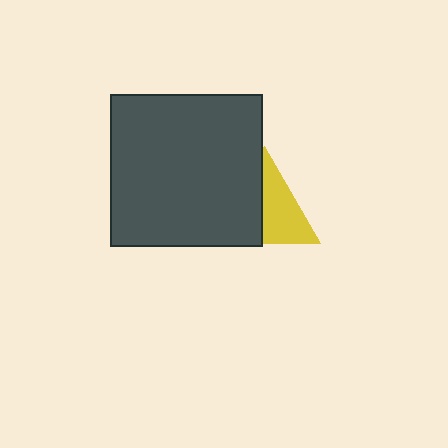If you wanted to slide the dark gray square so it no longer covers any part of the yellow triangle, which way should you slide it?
Slide it left — that is the most direct way to separate the two shapes.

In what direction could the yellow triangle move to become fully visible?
The yellow triangle could move right. That would shift it out from behind the dark gray square entirely.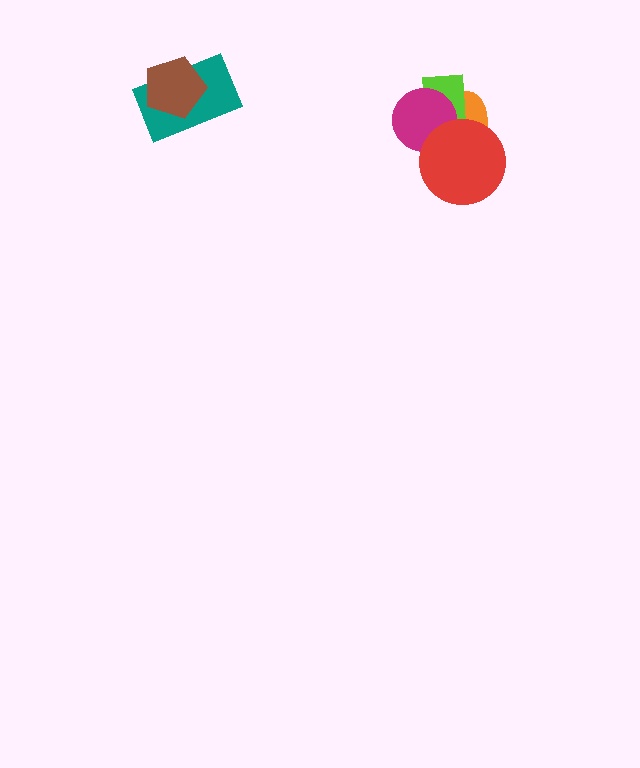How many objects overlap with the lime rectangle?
3 objects overlap with the lime rectangle.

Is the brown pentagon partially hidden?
No, no other shape covers it.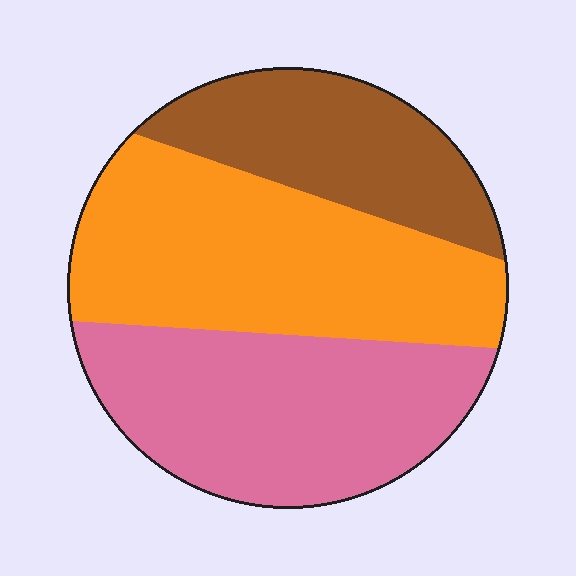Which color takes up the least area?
Brown, at roughly 25%.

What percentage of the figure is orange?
Orange covers 40% of the figure.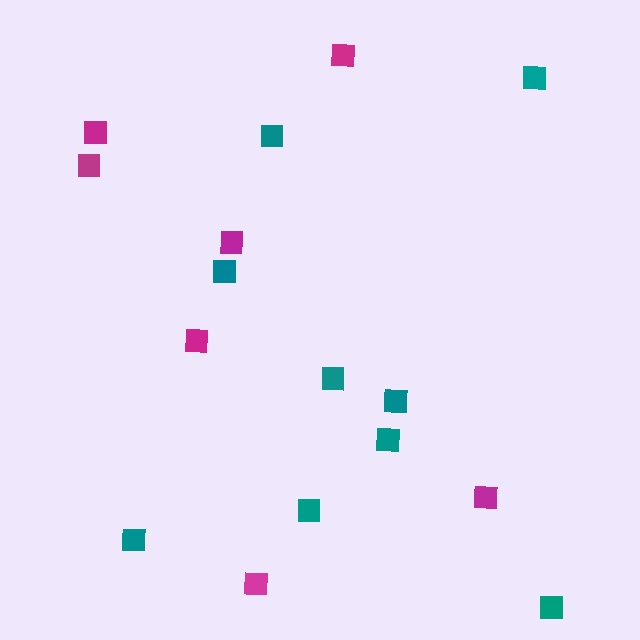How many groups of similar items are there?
There are 2 groups: one group of teal squares (9) and one group of magenta squares (7).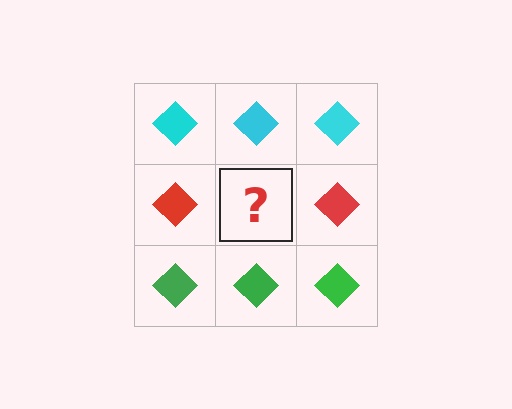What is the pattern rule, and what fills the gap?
The rule is that each row has a consistent color. The gap should be filled with a red diamond.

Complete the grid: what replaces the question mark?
The question mark should be replaced with a red diamond.